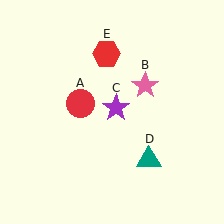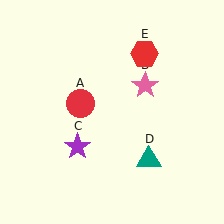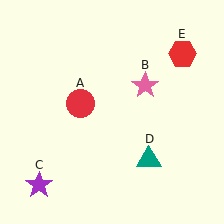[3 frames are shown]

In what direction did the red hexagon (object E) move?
The red hexagon (object E) moved right.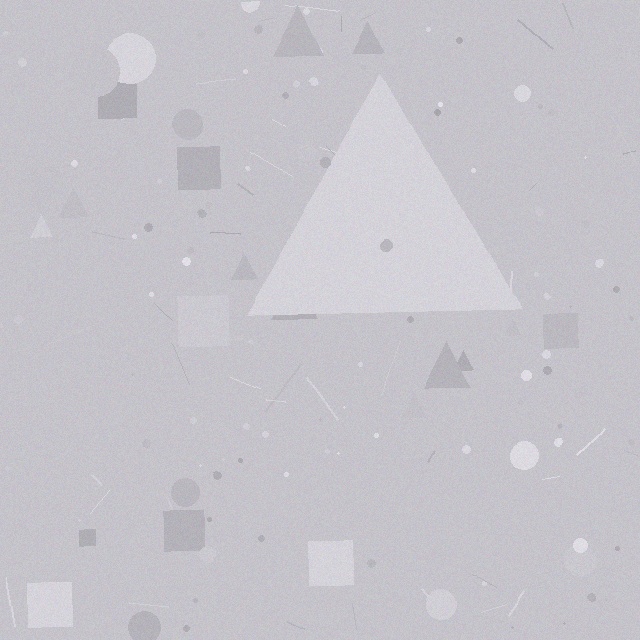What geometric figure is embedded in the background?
A triangle is embedded in the background.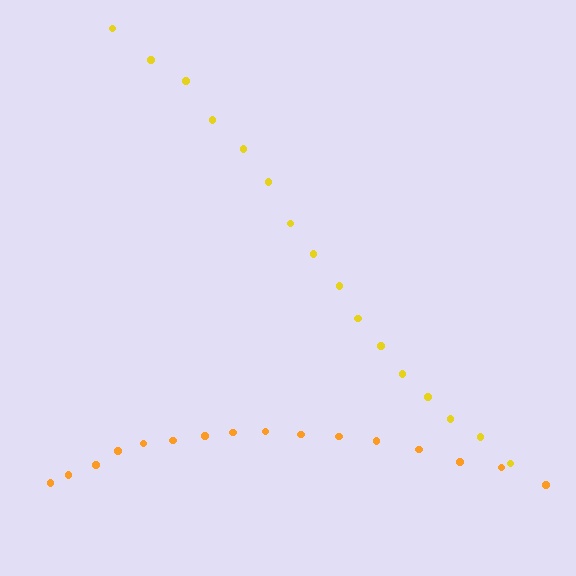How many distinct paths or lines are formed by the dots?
There are 2 distinct paths.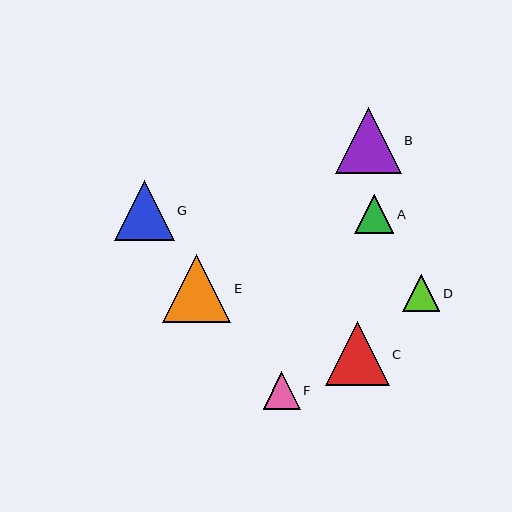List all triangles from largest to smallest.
From largest to smallest: E, B, C, G, A, F, D.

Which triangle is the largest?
Triangle E is the largest with a size of approximately 68 pixels.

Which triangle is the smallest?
Triangle D is the smallest with a size of approximately 37 pixels.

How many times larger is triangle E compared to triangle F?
Triangle E is approximately 1.8 times the size of triangle F.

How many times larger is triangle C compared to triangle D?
Triangle C is approximately 1.7 times the size of triangle D.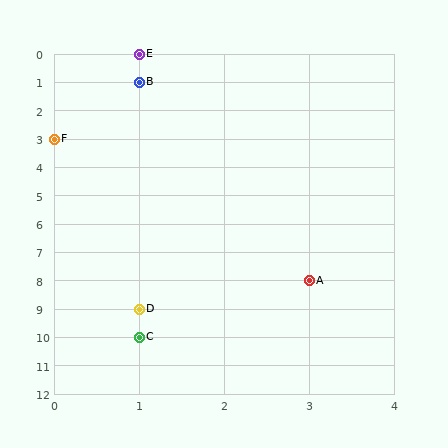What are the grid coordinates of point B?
Point B is at grid coordinates (1, 1).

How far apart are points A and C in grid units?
Points A and C are 2 columns and 2 rows apart (about 2.8 grid units diagonally).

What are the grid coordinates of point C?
Point C is at grid coordinates (1, 10).